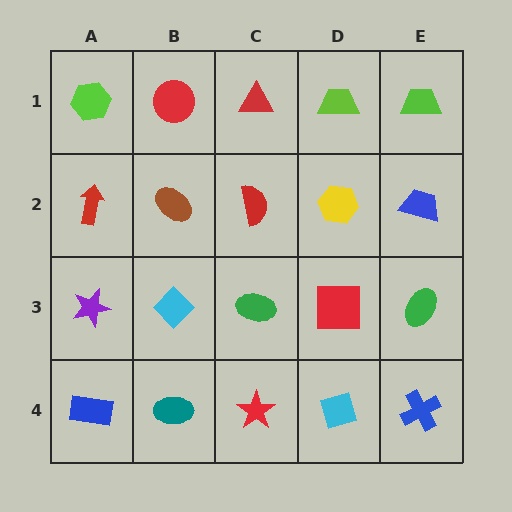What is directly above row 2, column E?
A lime trapezoid.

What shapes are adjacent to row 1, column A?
A red arrow (row 2, column A), a red circle (row 1, column B).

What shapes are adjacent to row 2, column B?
A red circle (row 1, column B), a cyan diamond (row 3, column B), a red arrow (row 2, column A), a red semicircle (row 2, column C).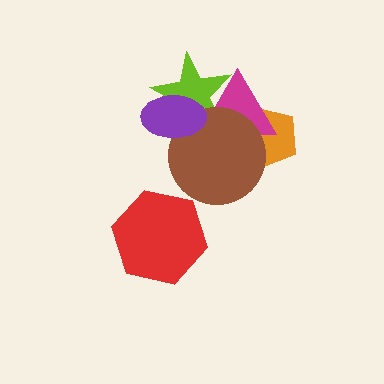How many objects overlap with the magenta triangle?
4 objects overlap with the magenta triangle.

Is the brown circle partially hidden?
Yes, it is partially covered by another shape.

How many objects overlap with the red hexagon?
0 objects overlap with the red hexagon.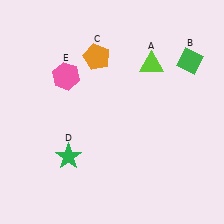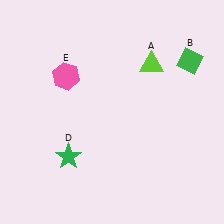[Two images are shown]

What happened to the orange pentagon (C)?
The orange pentagon (C) was removed in Image 2. It was in the top-left area of Image 1.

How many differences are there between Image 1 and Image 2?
There is 1 difference between the two images.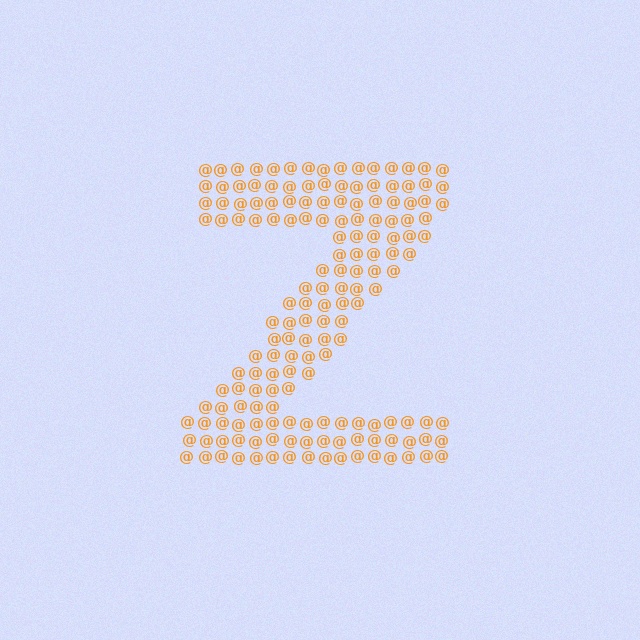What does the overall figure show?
The overall figure shows the letter Z.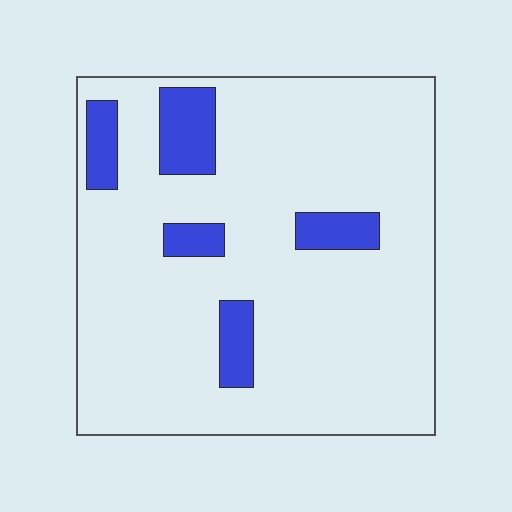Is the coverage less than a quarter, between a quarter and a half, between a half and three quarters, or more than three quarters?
Less than a quarter.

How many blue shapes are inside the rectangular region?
5.